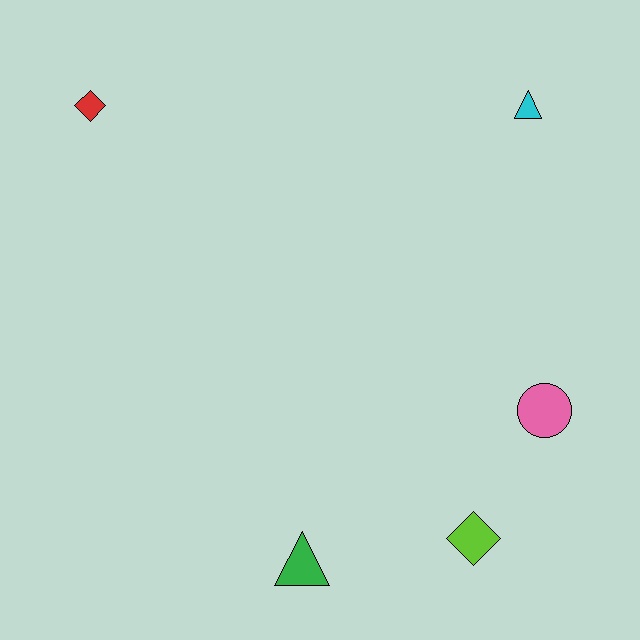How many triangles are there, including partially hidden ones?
There are 2 triangles.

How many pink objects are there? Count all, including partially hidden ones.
There is 1 pink object.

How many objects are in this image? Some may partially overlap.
There are 5 objects.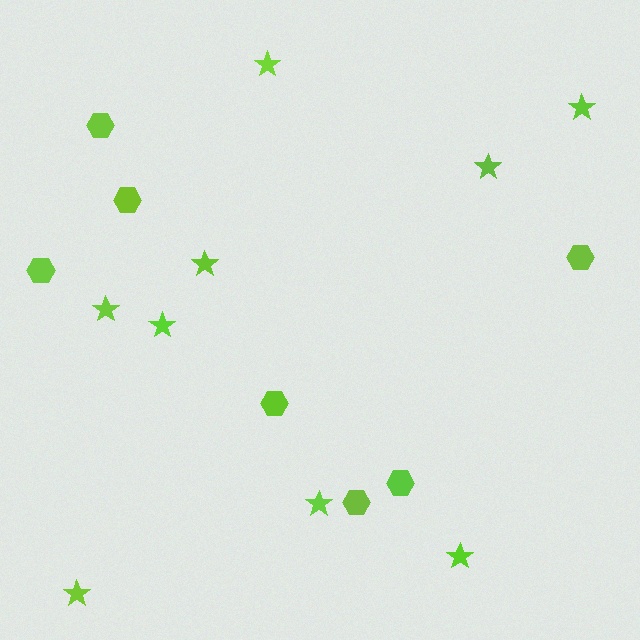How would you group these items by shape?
There are 2 groups: one group of hexagons (7) and one group of stars (9).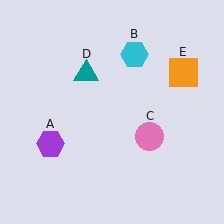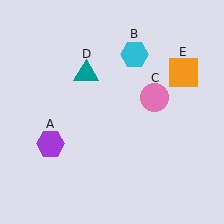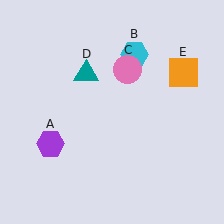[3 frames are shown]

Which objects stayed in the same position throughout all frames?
Purple hexagon (object A) and cyan hexagon (object B) and teal triangle (object D) and orange square (object E) remained stationary.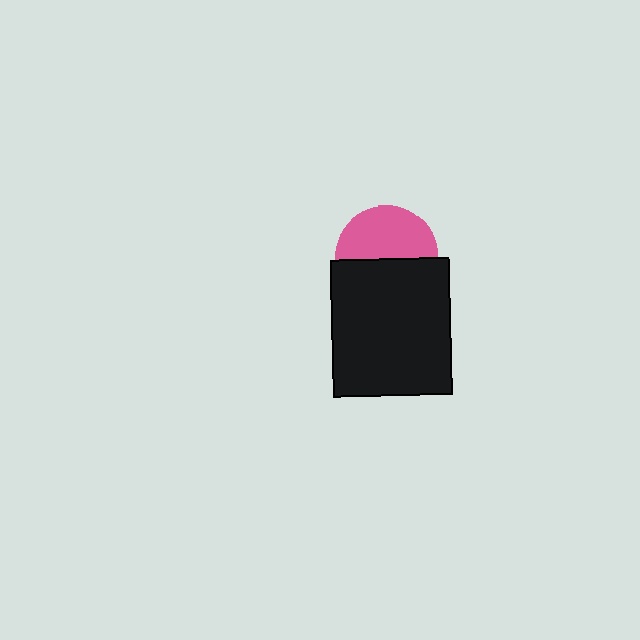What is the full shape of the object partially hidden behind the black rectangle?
The partially hidden object is a pink circle.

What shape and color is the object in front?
The object in front is a black rectangle.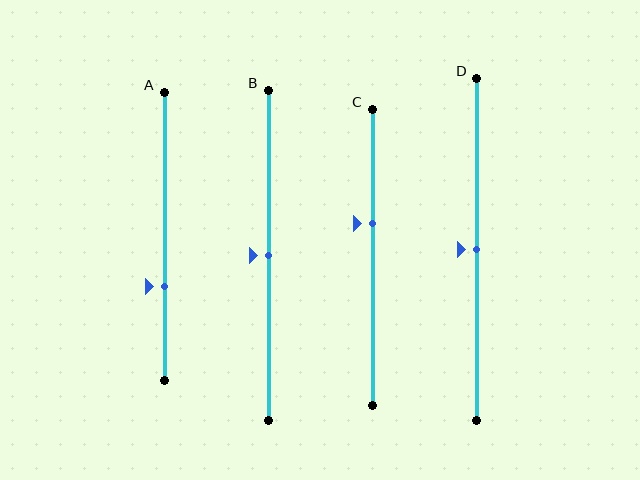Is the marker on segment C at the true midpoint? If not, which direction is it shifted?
No, the marker on segment C is shifted upward by about 12% of the segment length.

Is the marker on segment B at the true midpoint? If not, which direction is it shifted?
Yes, the marker on segment B is at the true midpoint.